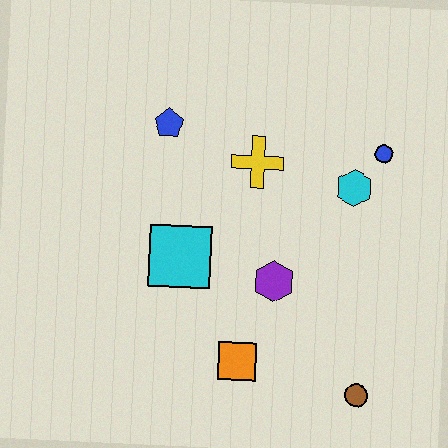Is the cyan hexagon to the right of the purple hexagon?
Yes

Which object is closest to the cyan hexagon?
The blue circle is closest to the cyan hexagon.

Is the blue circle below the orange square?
No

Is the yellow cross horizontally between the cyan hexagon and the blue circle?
No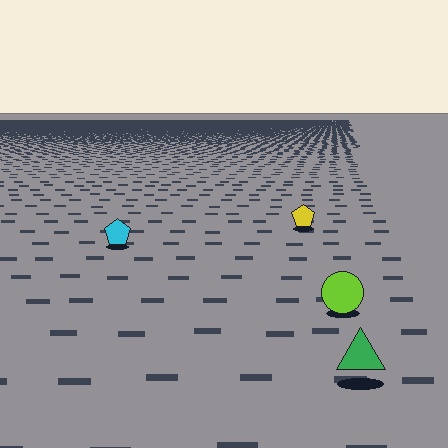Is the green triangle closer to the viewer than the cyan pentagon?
Yes. The green triangle is closer — you can tell from the texture gradient: the ground texture is coarser near it.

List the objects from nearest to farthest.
From nearest to farthest: the green triangle, the lime circle, the cyan pentagon, the yellow pentagon.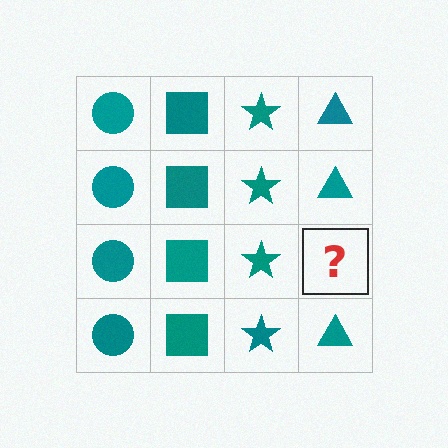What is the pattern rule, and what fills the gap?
The rule is that each column has a consistent shape. The gap should be filled with a teal triangle.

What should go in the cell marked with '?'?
The missing cell should contain a teal triangle.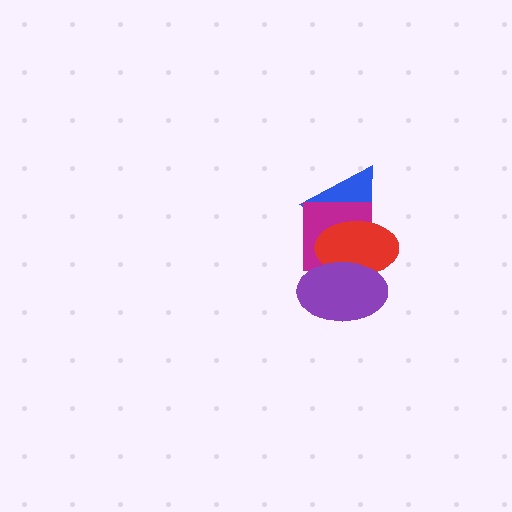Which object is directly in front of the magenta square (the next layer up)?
The red ellipse is directly in front of the magenta square.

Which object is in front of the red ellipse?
The purple ellipse is in front of the red ellipse.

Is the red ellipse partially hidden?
Yes, it is partially covered by another shape.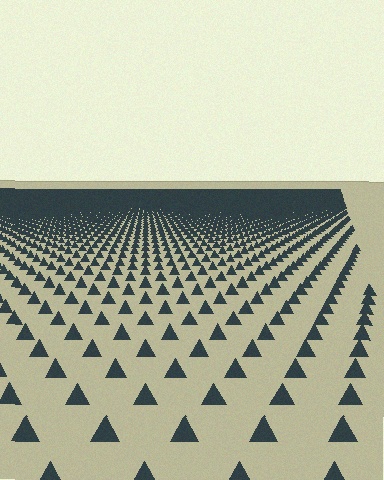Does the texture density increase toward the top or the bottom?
Density increases toward the top.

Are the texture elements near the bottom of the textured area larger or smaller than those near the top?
Larger. Near the bottom, elements are closer to the viewer and appear at a bigger on-screen size.